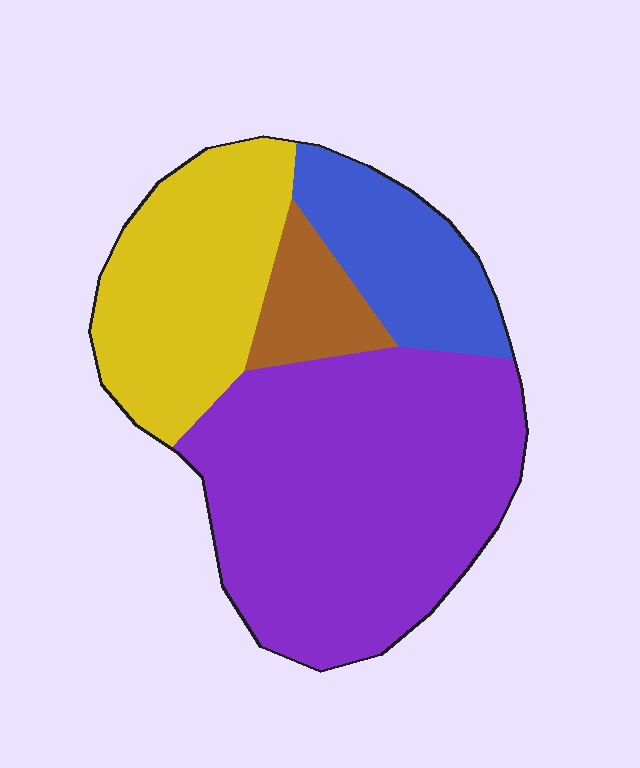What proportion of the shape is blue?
Blue covers roughly 15% of the shape.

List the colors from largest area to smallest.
From largest to smallest: purple, yellow, blue, brown.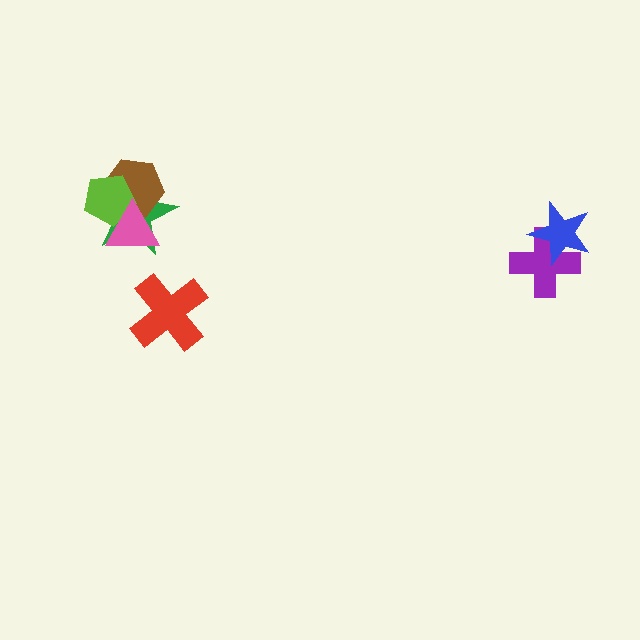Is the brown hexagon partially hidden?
Yes, it is partially covered by another shape.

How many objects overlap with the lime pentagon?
3 objects overlap with the lime pentagon.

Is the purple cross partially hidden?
Yes, it is partially covered by another shape.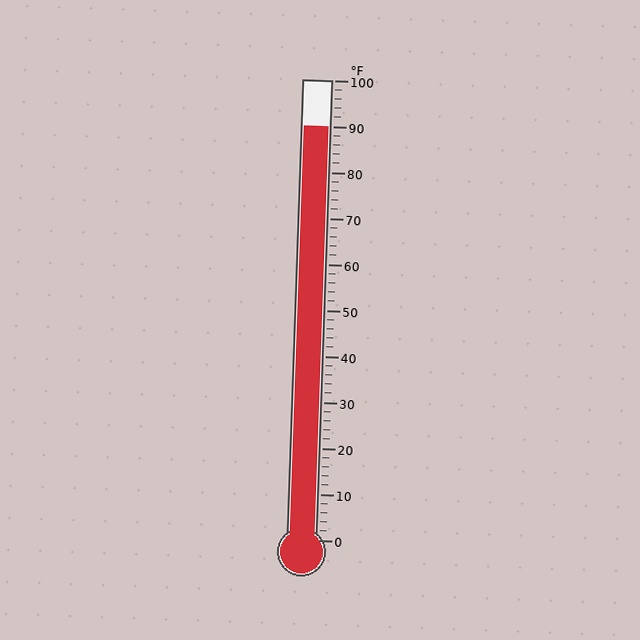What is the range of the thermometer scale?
The thermometer scale ranges from 0°F to 100°F.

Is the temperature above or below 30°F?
The temperature is above 30°F.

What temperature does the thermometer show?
The thermometer shows approximately 90°F.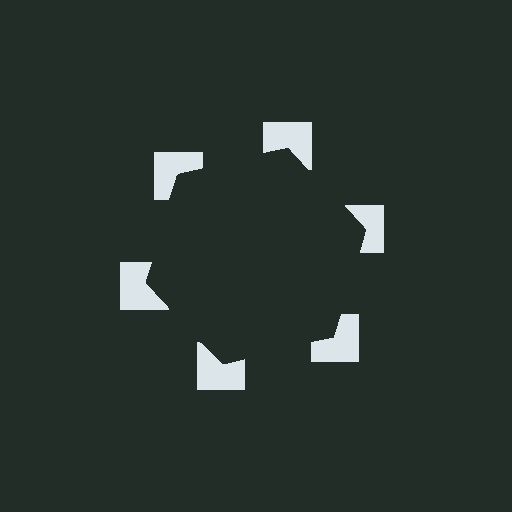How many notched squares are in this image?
There are 6 — one at each vertex of the illusory hexagon.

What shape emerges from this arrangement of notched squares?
An illusory hexagon — its edges are inferred from the aligned wedge cuts in the notched squares, not physically drawn.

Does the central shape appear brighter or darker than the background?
It typically appears slightly darker than the background, even though no actual brightness change is drawn.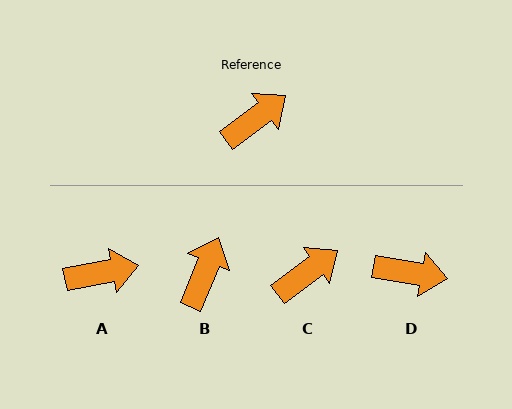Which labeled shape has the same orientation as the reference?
C.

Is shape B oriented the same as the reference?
No, it is off by about 31 degrees.